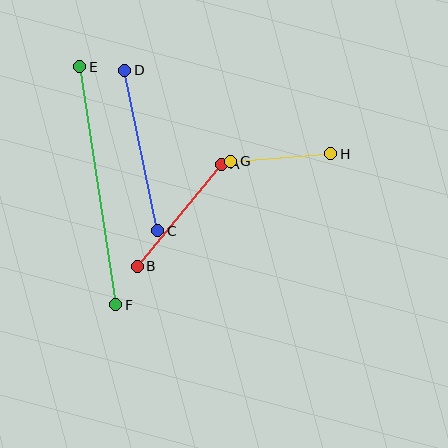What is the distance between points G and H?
The distance is approximately 100 pixels.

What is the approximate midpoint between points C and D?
The midpoint is at approximately (141, 150) pixels.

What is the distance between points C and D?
The distance is approximately 163 pixels.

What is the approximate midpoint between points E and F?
The midpoint is at approximately (98, 186) pixels.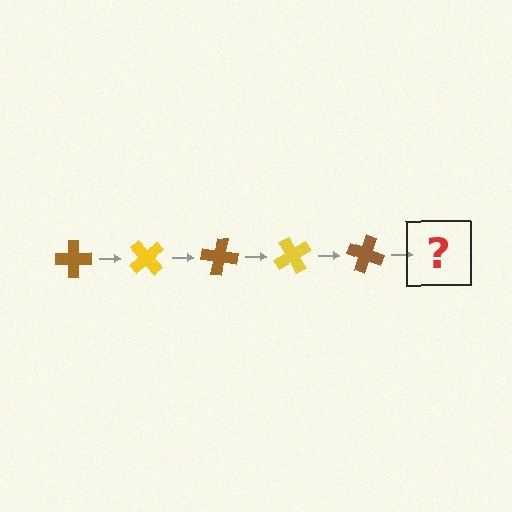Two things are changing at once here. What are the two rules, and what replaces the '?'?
The two rules are that it rotates 50 degrees each step and the color cycles through brown and yellow. The '?' should be a yellow cross, rotated 250 degrees from the start.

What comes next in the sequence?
The next element should be a yellow cross, rotated 250 degrees from the start.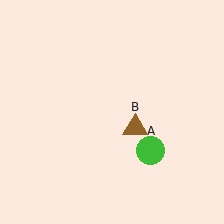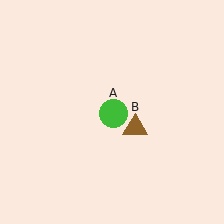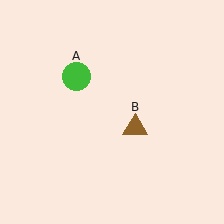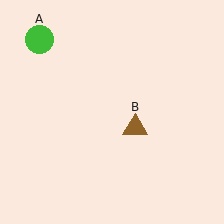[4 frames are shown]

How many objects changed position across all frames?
1 object changed position: green circle (object A).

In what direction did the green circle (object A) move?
The green circle (object A) moved up and to the left.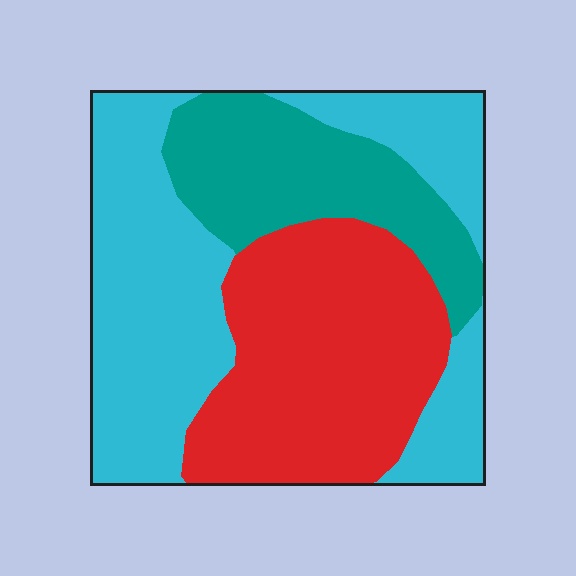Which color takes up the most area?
Cyan, at roughly 45%.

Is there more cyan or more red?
Cyan.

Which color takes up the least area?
Teal, at roughly 20%.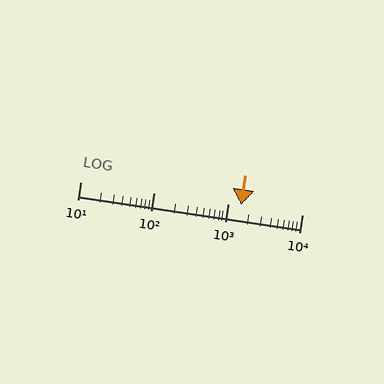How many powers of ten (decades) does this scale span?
The scale spans 3 decades, from 10 to 10000.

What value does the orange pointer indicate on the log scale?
The pointer indicates approximately 1500.